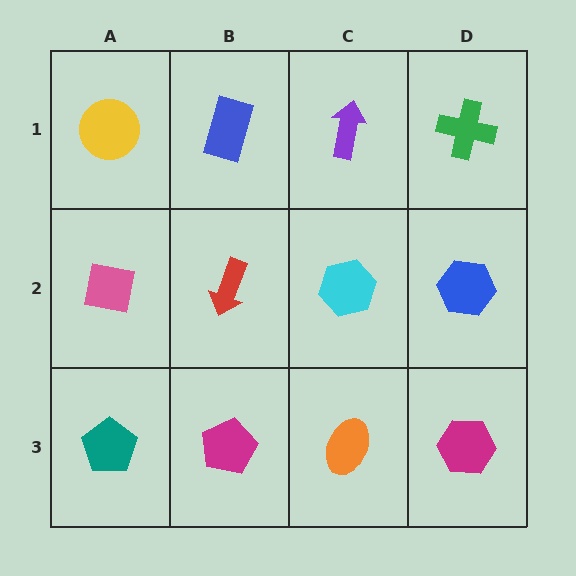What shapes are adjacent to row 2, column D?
A green cross (row 1, column D), a magenta hexagon (row 3, column D), a cyan hexagon (row 2, column C).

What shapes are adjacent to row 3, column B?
A red arrow (row 2, column B), a teal pentagon (row 3, column A), an orange ellipse (row 3, column C).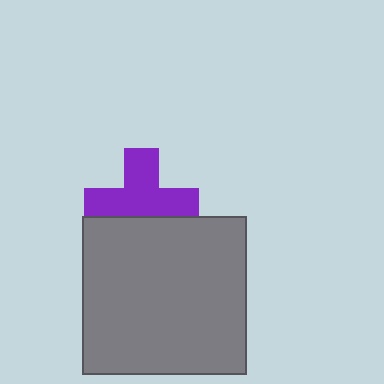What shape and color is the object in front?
The object in front is a gray rectangle.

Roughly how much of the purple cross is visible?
Most of it is visible (roughly 66%).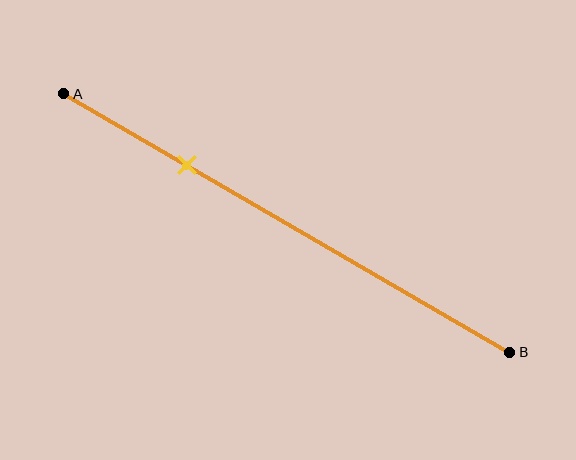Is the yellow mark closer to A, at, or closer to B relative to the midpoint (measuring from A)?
The yellow mark is closer to point A than the midpoint of segment AB.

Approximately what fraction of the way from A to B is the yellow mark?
The yellow mark is approximately 30% of the way from A to B.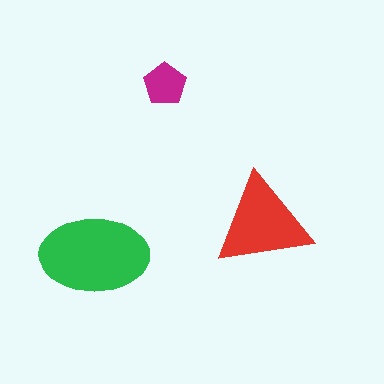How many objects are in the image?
There are 3 objects in the image.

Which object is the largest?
The green ellipse.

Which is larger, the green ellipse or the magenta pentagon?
The green ellipse.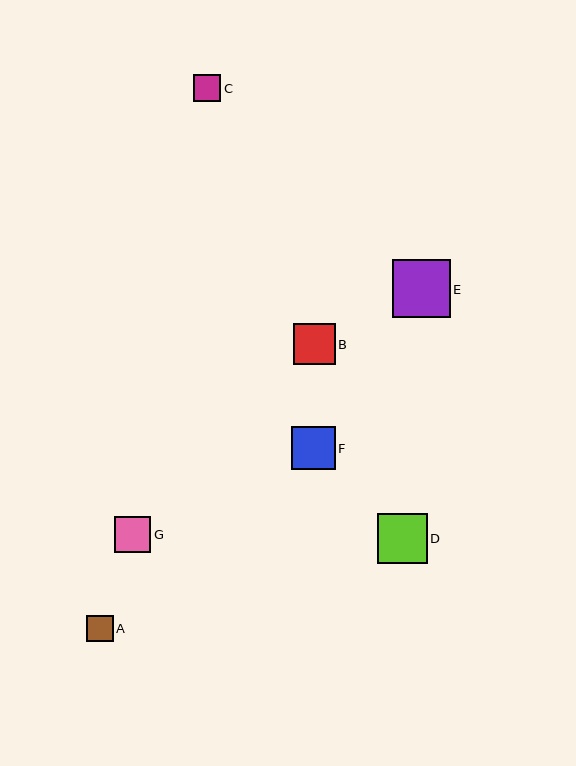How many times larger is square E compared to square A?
Square E is approximately 2.2 times the size of square A.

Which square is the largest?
Square E is the largest with a size of approximately 58 pixels.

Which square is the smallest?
Square A is the smallest with a size of approximately 27 pixels.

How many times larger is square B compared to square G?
Square B is approximately 1.1 times the size of square G.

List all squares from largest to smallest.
From largest to smallest: E, D, F, B, G, C, A.